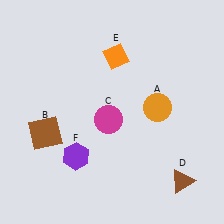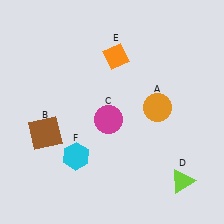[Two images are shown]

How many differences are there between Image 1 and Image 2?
There are 2 differences between the two images.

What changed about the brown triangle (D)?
In Image 1, D is brown. In Image 2, it changed to lime.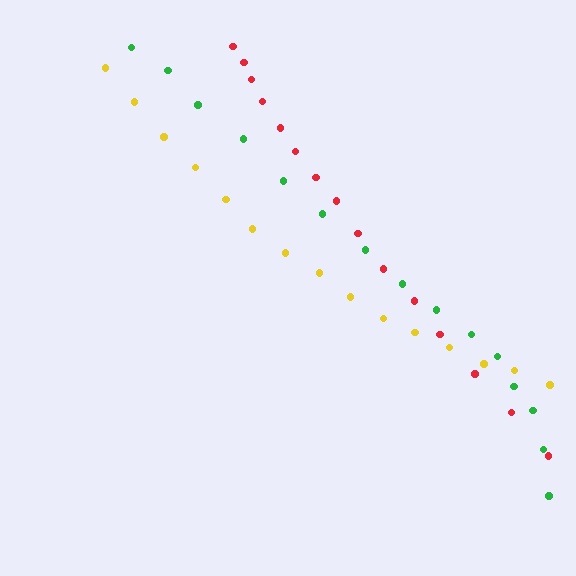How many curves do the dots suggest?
There are 3 distinct paths.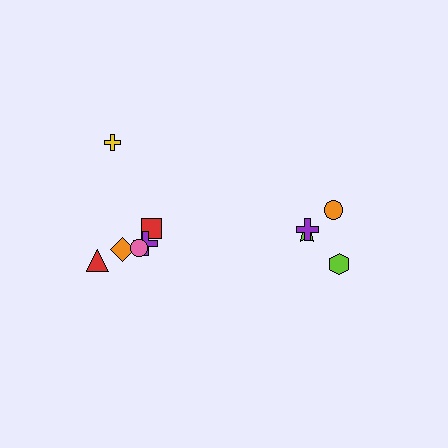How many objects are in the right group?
There are 4 objects.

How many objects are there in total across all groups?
There are 10 objects.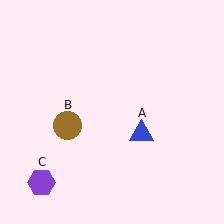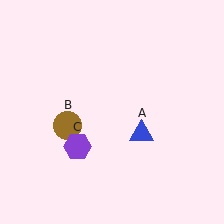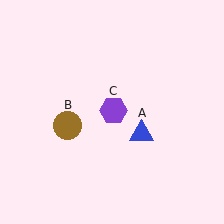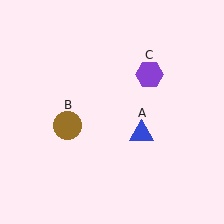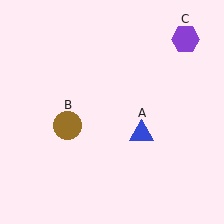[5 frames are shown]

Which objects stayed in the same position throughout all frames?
Blue triangle (object A) and brown circle (object B) remained stationary.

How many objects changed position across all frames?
1 object changed position: purple hexagon (object C).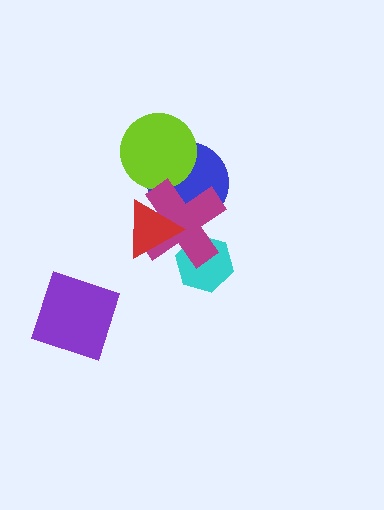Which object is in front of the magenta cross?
The red triangle is in front of the magenta cross.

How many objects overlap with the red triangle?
2 objects overlap with the red triangle.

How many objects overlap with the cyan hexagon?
1 object overlaps with the cyan hexagon.